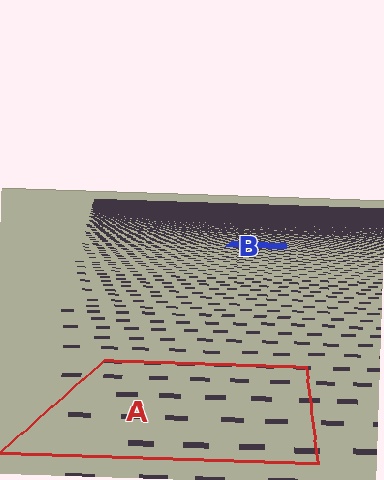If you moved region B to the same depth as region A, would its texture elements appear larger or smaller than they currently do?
They would appear larger. At a closer depth, the same texture elements are projected at a bigger on-screen size.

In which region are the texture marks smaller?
The texture marks are smaller in region B, because it is farther away.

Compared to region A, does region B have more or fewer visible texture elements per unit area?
Region B has more texture elements per unit area — they are packed more densely because it is farther away.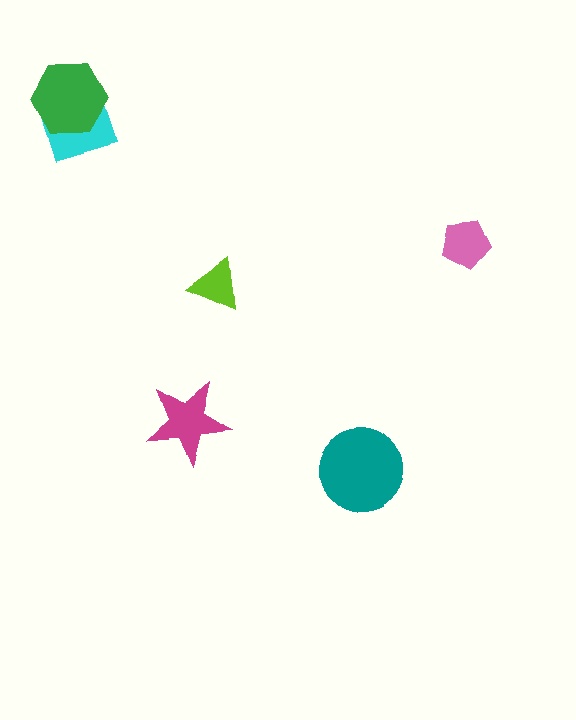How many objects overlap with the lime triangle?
0 objects overlap with the lime triangle.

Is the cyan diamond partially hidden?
Yes, it is partially covered by another shape.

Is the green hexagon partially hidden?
No, no other shape covers it.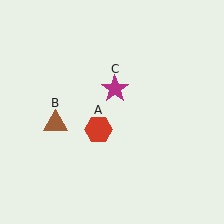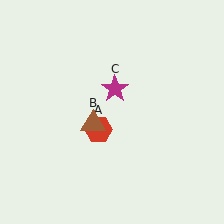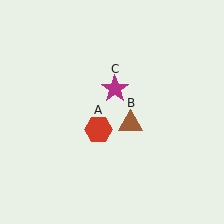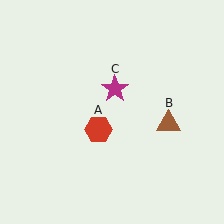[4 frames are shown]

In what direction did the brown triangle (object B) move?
The brown triangle (object B) moved right.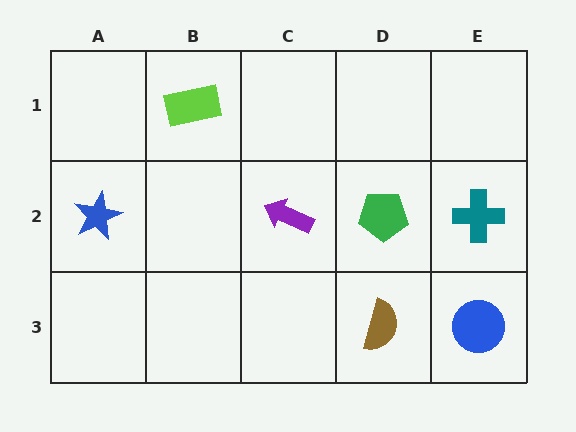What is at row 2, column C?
A purple arrow.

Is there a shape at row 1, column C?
No, that cell is empty.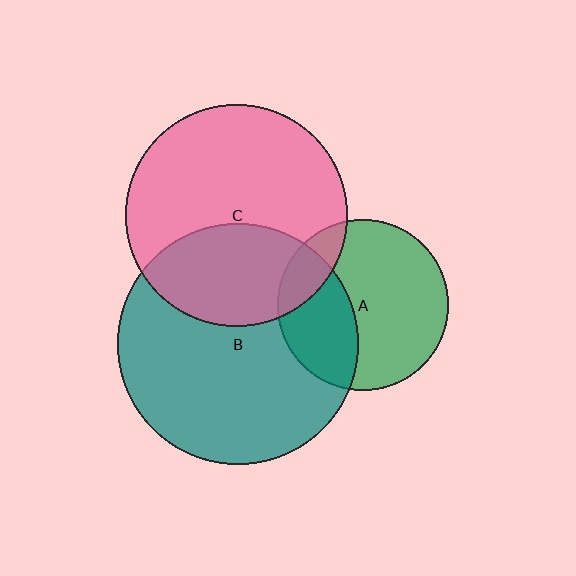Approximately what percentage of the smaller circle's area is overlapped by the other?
Approximately 35%.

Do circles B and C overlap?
Yes.